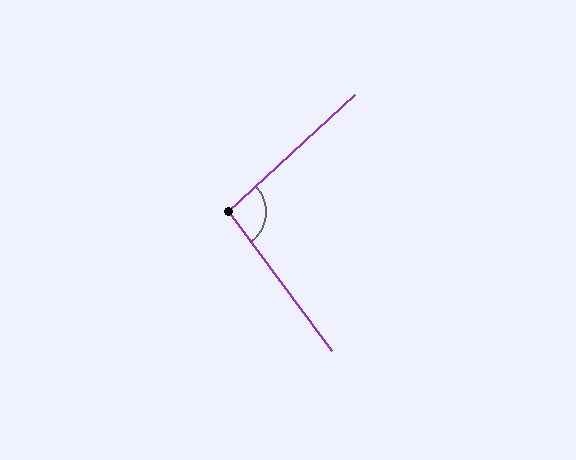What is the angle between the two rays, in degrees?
Approximately 97 degrees.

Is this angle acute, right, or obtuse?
It is obtuse.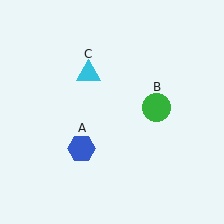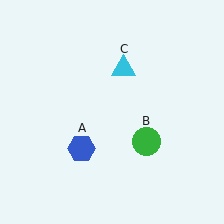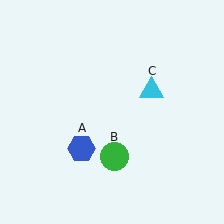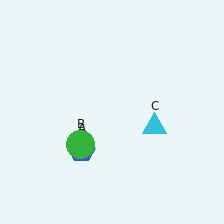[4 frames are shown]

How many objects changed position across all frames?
2 objects changed position: green circle (object B), cyan triangle (object C).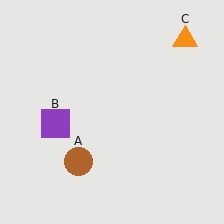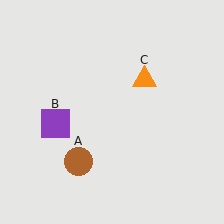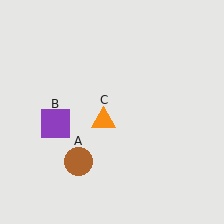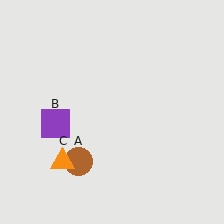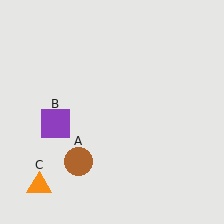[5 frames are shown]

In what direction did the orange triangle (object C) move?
The orange triangle (object C) moved down and to the left.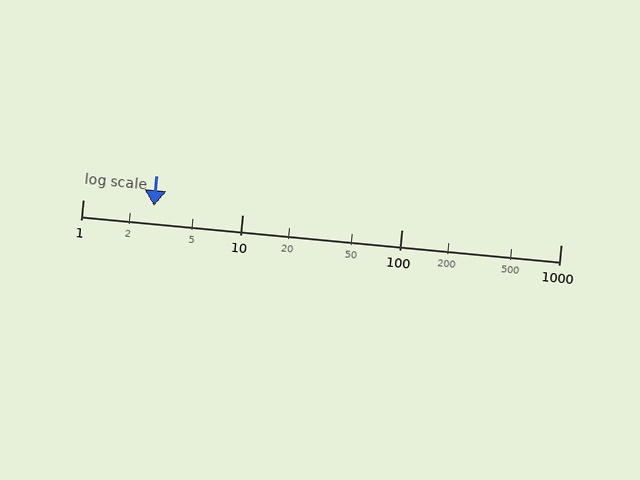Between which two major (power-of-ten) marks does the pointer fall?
The pointer is between 1 and 10.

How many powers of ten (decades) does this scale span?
The scale spans 3 decades, from 1 to 1000.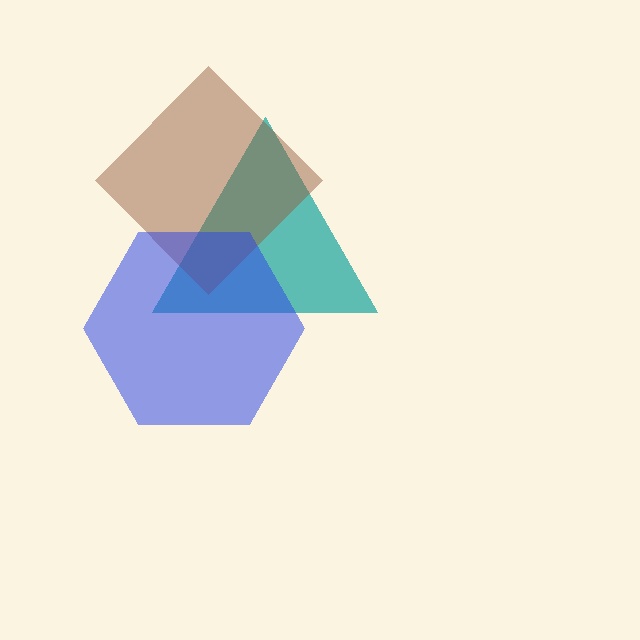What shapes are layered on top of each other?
The layered shapes are: a teal triangle, a brown diamond, a blue hexagon.